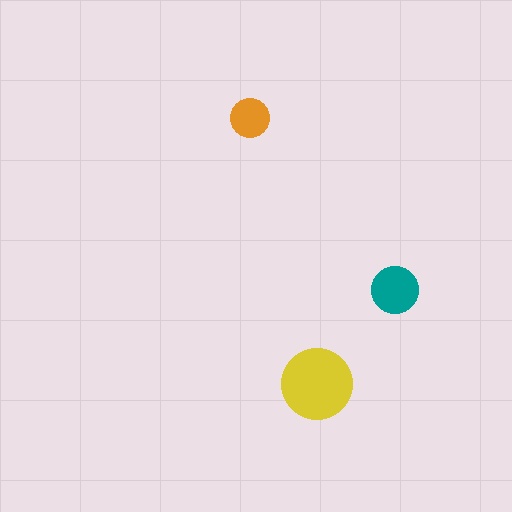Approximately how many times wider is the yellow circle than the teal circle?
About 1.5 times wider.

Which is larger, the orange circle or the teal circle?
The teal one.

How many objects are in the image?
There are 3 objects in the image.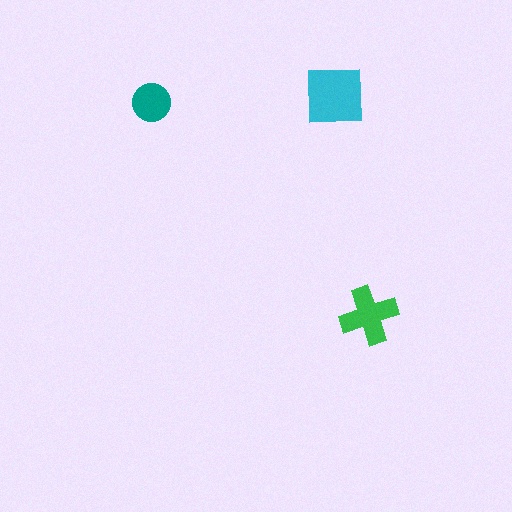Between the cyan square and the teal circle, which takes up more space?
The cyan square.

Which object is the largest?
The cyan square.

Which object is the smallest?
The teal circle.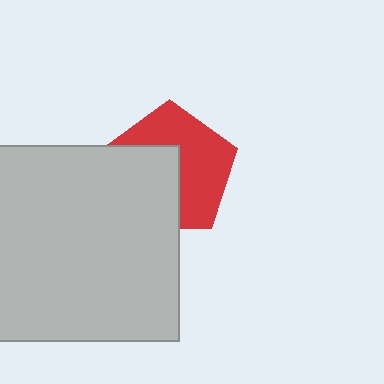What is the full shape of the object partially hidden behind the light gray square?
The partially hidden object is a red pentagon.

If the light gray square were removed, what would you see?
You would see the complete red pentagon.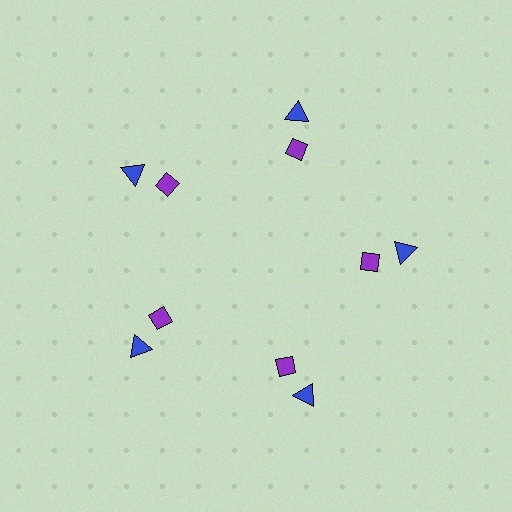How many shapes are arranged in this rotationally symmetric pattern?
There are 10 shapes, arranged in 5 groups of 2.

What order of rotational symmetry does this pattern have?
This pattern has 5-fold rotational symmetry.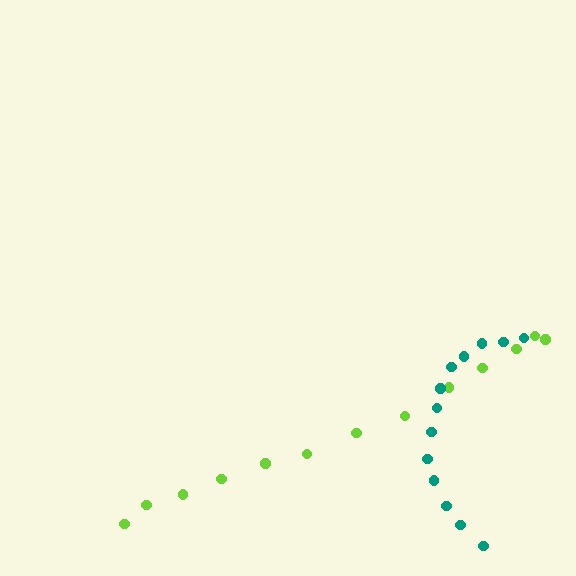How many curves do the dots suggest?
There are 2 distinct paths.